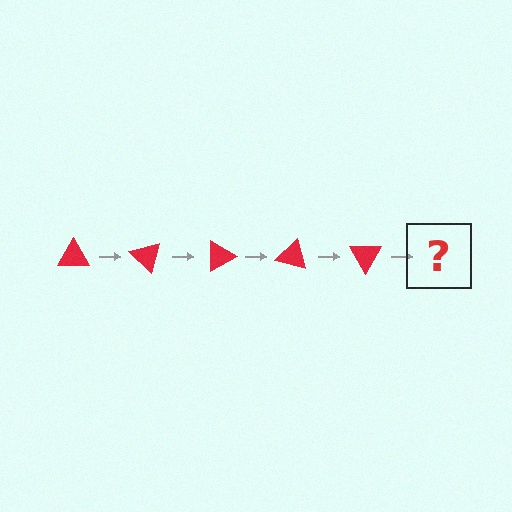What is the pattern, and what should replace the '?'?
The pattern is that the triangle rotates 45 degrees each step. The '?' should be a red triangle rotated 225 degrees.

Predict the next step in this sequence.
The next step is a red triangle rotated 225 degrees.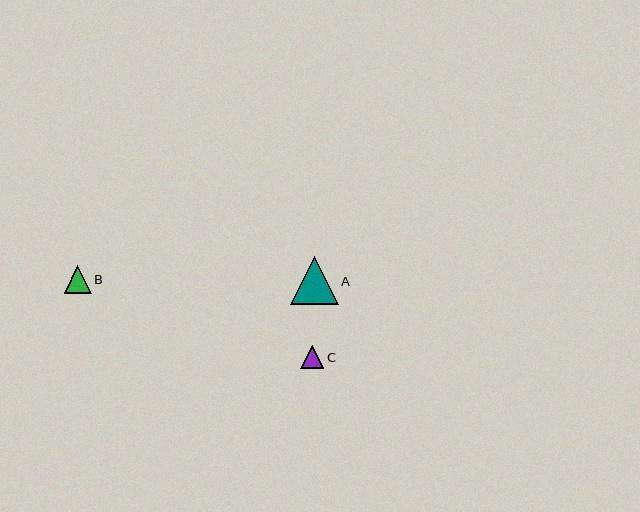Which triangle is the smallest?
Triangle C is the smallest with a size of approximately 23 pixels.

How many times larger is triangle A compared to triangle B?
Triangle A is approximately 1.8 times the size of triangle B.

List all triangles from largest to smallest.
From largest to smallest: A, B, C.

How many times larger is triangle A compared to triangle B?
Triangle A is approximately 1.8 times the size of triangle B.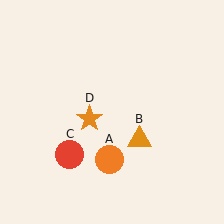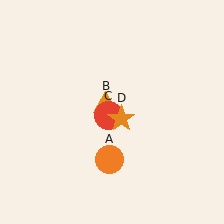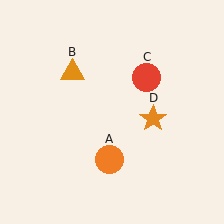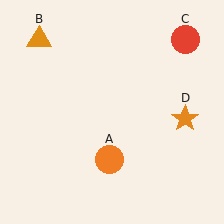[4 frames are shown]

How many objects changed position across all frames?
3 objects changed position: orange triangle (object B), red circle (object C), orange star (object D).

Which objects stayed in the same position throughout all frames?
Orange circle (object A) remained stationary.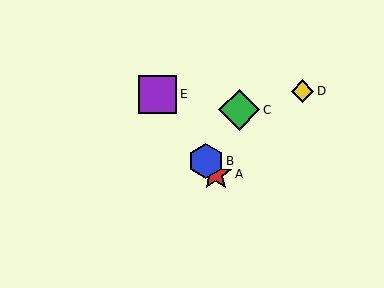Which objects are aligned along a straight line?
Objects A, B, E are aligned along a straight line.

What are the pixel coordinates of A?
Object A is at (216, 174).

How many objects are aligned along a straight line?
3 objects (A, B, E) are aligned along a straight line.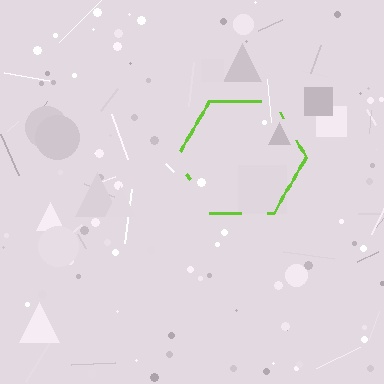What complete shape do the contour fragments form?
The contour fragments form a hexagon.